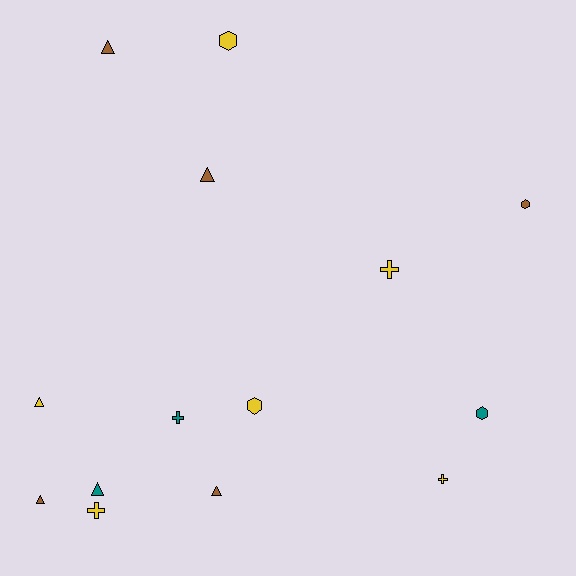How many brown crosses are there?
There are no brown crosses.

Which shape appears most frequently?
Triangle, with 6 objects.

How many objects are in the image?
There are 14 objects.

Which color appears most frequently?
Yellow, with 6 objects.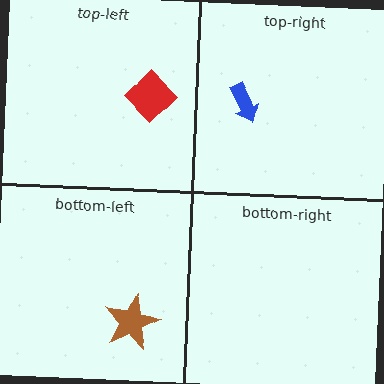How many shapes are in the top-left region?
1.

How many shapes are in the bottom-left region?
1.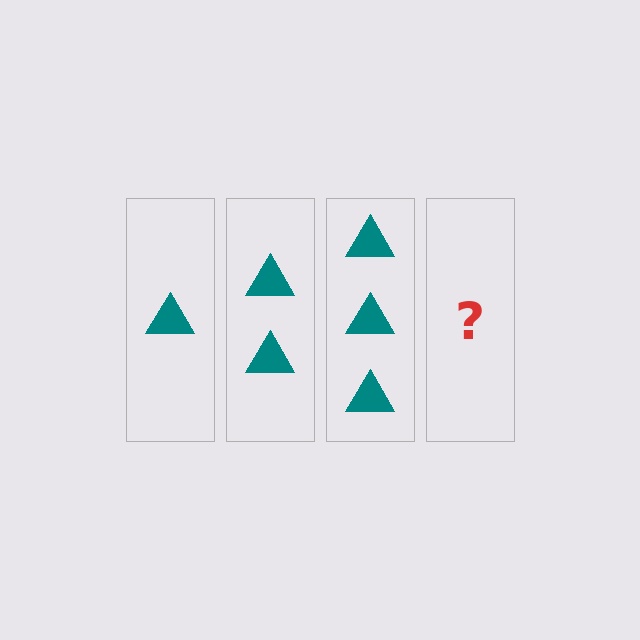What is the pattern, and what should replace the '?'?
The pattern is that each step adds one more triangle. The '?' should be 4 triangles.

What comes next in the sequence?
The next element should be 4 triangles.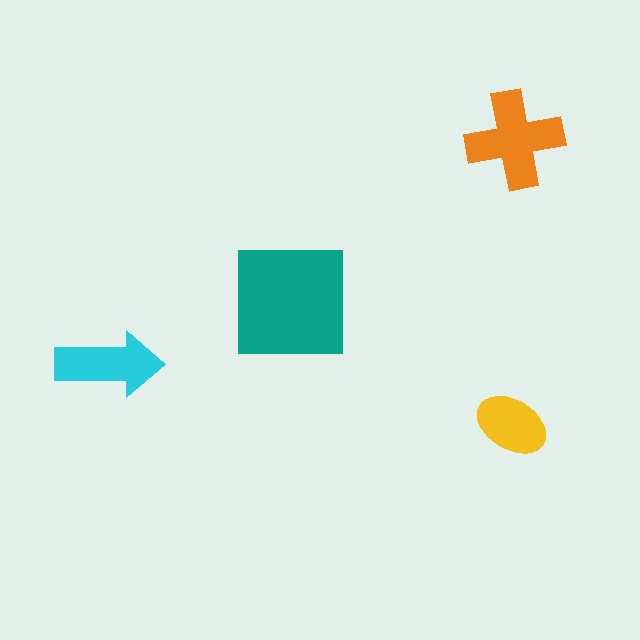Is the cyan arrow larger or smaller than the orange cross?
Smaller.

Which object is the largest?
The teal square.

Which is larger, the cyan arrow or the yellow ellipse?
The cyan arrow.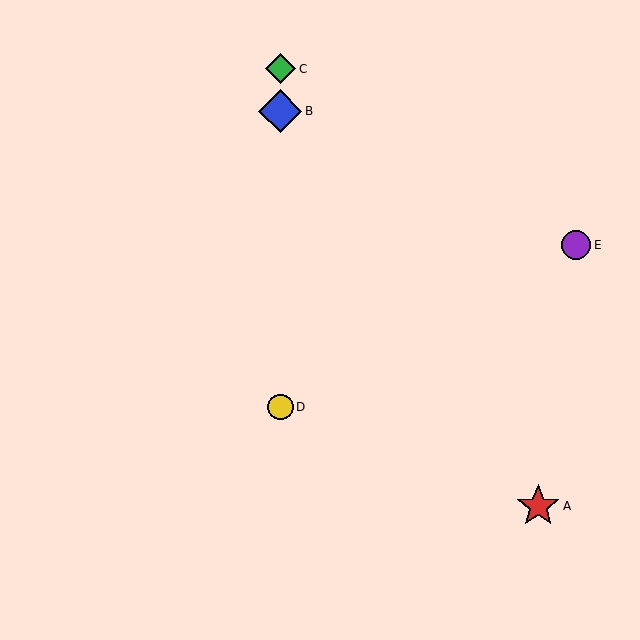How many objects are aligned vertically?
3 objects (B, C, D) are aligned vertically.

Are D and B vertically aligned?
Yes, both are at x≈280.